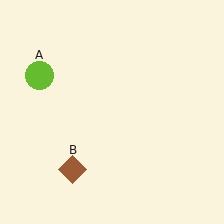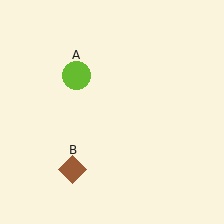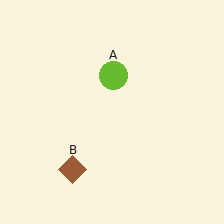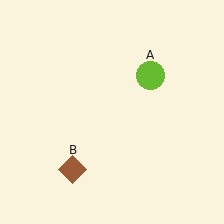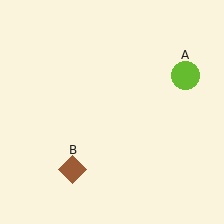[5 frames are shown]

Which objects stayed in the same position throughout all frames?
Brown diamond (object B) remained stationary.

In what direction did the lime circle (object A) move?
The lime circle (object A) moved right.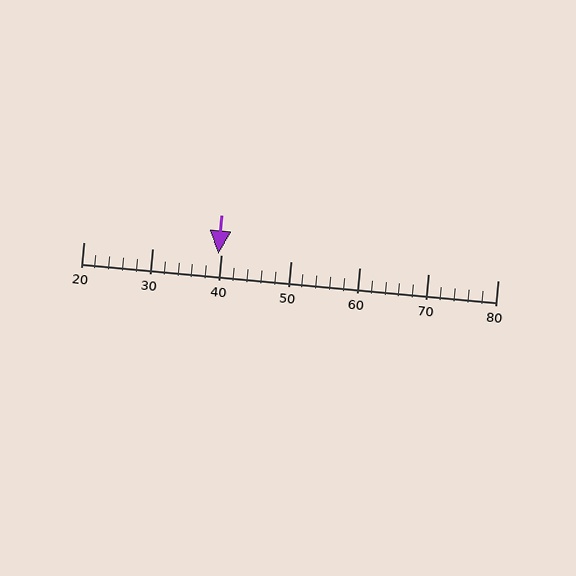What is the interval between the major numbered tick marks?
The major tick marks are spaced 10 units apart.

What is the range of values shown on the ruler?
The ruler shows values from 20 to 80.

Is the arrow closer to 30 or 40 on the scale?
The arrow is closer to 40.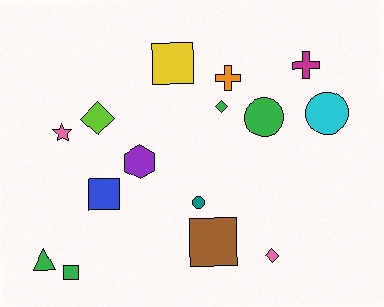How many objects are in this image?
There are 15 objects.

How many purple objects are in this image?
There is 1 purple object.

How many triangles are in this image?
There is 1 triangle.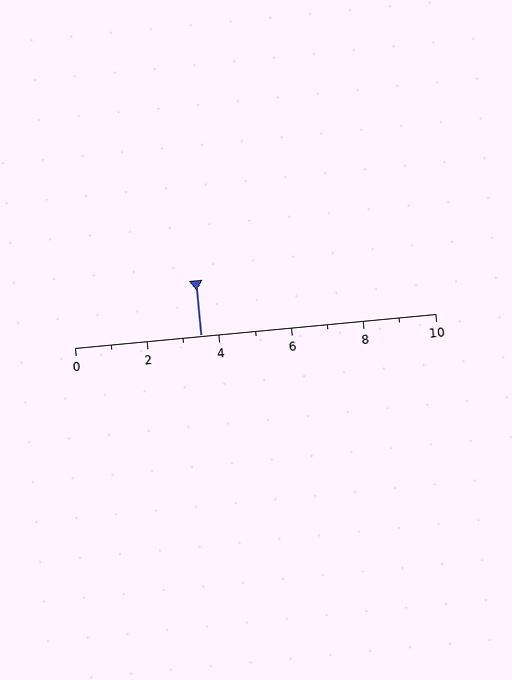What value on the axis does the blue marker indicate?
The marker indicates approximately 3.5.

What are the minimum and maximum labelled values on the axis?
The axis runs from 0 to 10.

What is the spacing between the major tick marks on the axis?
The major ticks are spaced 2 apart.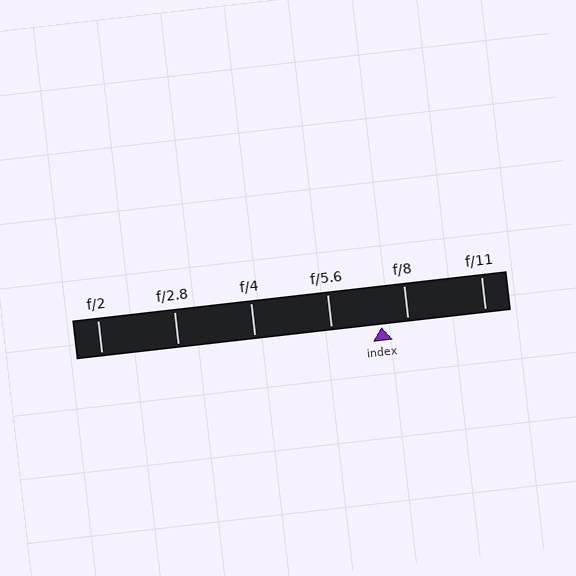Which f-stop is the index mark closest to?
The index mark is closest to f/8.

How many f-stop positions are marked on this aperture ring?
There are 6 f-stop positions marked.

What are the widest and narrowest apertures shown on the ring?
The widest aperture shown is f/2 and the narrowest is f/11.